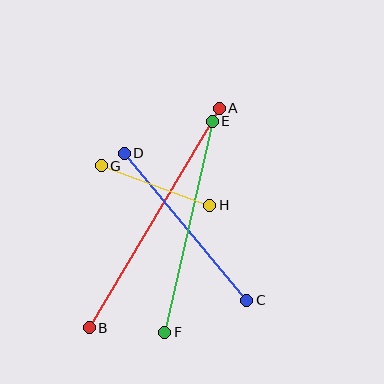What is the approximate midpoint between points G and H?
The midpoint is at approximately (155, 186) pixels.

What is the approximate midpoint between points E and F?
The midpoint is at approximately (188, 227) pixels.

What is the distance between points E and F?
The distance is approximately 216 pixels.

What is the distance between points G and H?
The distance is approximately 116 pixels.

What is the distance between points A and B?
The distance is approximately 255 pixels.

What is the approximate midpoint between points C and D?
The midpoint is at approximately (185, 227) pixels.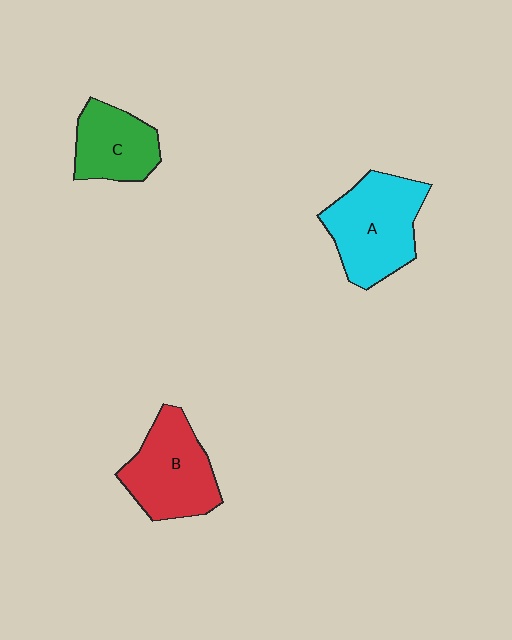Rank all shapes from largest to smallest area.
From largest to smallest: A (cyan), B (red), C (green).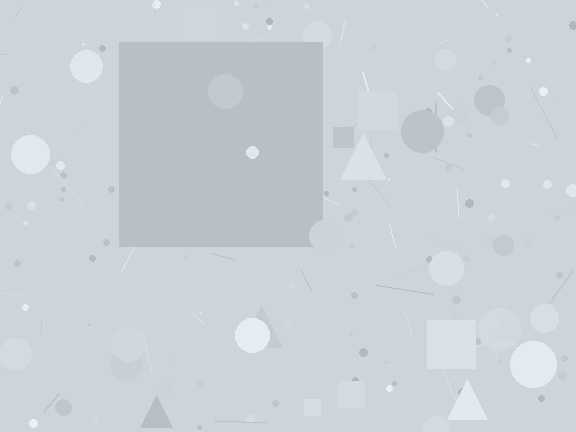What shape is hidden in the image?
A square is hidden in the image.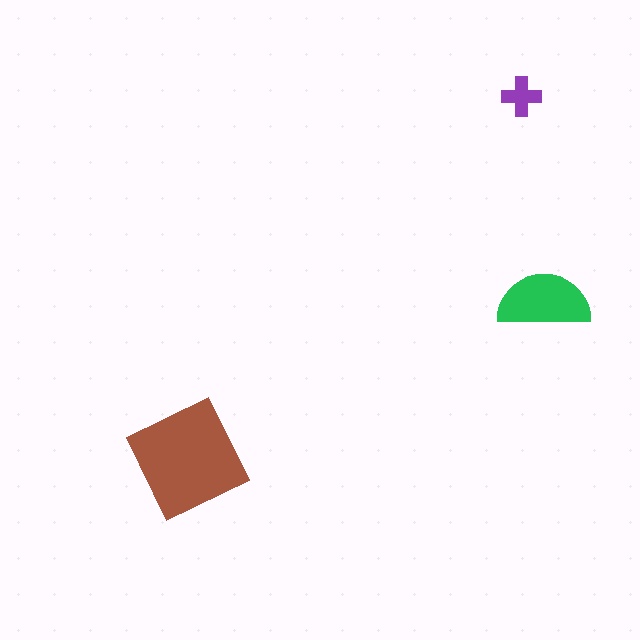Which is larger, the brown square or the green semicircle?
The brown square.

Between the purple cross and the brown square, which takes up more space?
The brown square.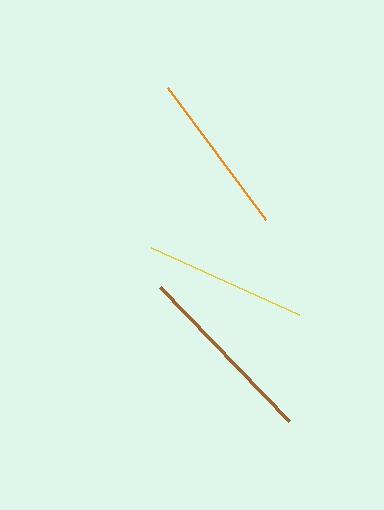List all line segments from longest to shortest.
From longest to shortest: brown, orange, yellow.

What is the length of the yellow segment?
The yellow segment is approximately 163 pixels long.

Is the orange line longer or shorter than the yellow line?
The orange line is longer than the yellow line.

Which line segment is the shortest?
The yellow line is the shortest at approximately 163 pixels.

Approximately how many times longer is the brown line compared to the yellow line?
The brown line is approximately 1.1 times the length of the yellow line.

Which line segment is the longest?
The brown line is the longest at approximately 186 pixels.